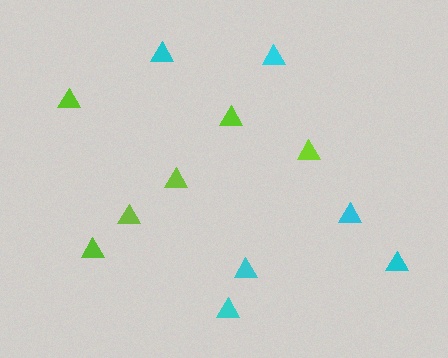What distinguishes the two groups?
There are 2 groups: one group of cyan triangles (6) and one group of lime triangles (6).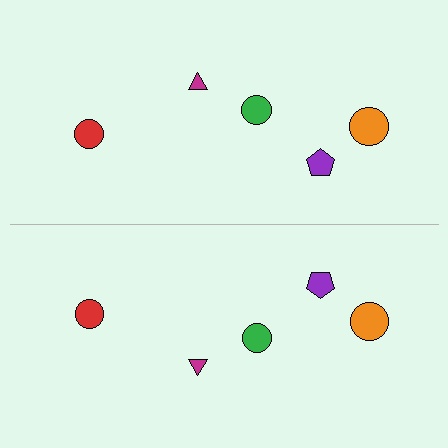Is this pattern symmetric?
Yes, this pattern has bilateral (reflection) symmetry.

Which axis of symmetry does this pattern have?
The pattern has a horizontal axis of symmetry running through the center of the image.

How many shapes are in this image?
There are 10 shapes in this image.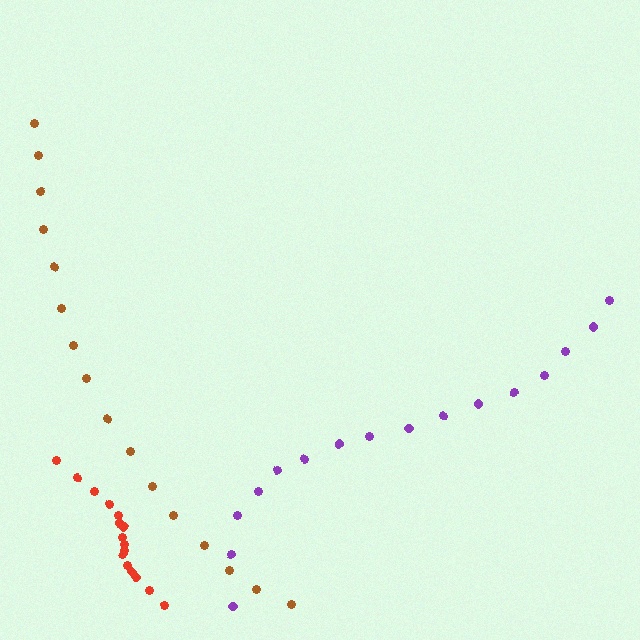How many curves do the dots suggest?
There are 3 distinct paths.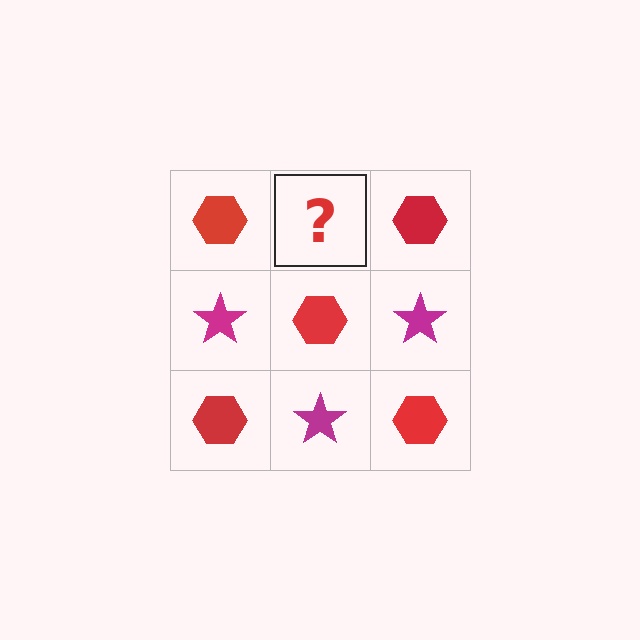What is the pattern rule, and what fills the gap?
The rule is that it alternates red hexagon and magenta star in a checkerboard pattern. The gap should be filled with a magenta star.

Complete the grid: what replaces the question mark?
The question mark should be replaced with a magenta star.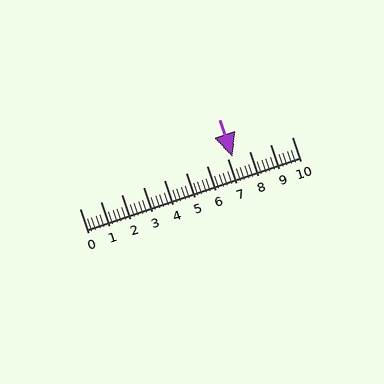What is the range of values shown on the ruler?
The ruler shows values from 0 to 10.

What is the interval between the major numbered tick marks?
The major tick marks are spaced 1 units apart.